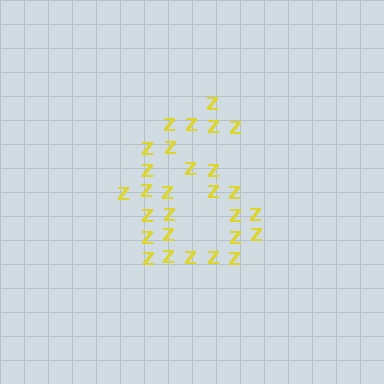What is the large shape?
The large shape is the digit 6.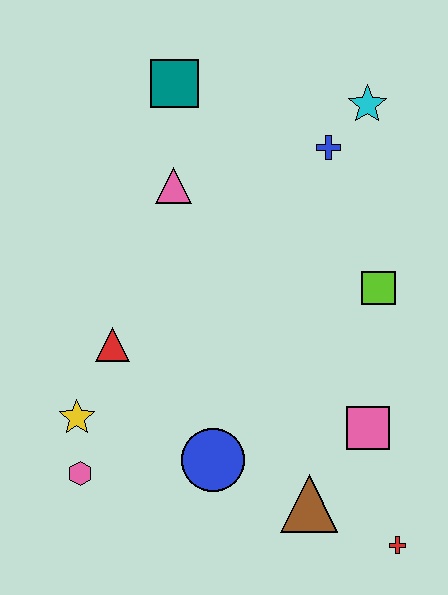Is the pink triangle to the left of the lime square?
Yes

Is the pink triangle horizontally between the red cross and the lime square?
No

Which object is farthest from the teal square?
The red cross is farthest from the teal square.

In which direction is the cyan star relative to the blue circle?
The cyan star is above the blue circle.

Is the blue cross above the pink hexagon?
Yes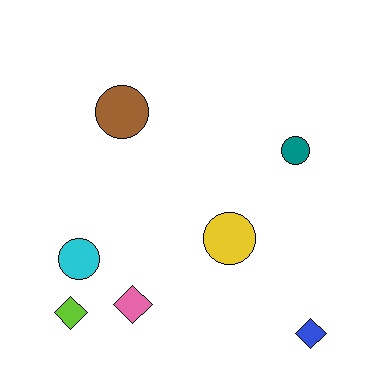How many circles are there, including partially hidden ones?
There are 4 circles.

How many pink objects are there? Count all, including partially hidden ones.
There is 1 pink object.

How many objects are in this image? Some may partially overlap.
There are 7 objects.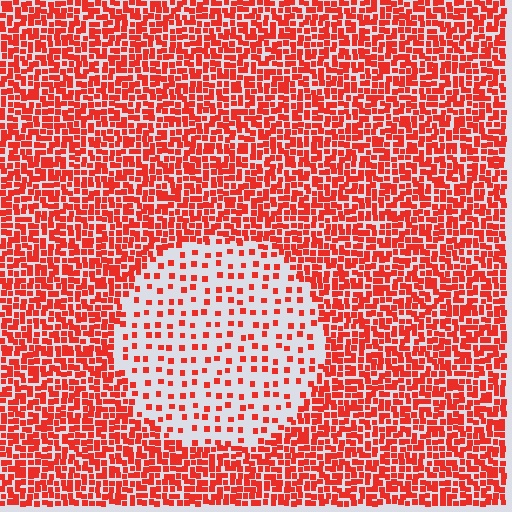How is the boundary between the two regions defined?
The boundary is defined by a change in element density (approximately 3.0x ratio). All elements are the same color, size, and shape.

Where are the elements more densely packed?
The elements are more densely packed outside the circle boundary.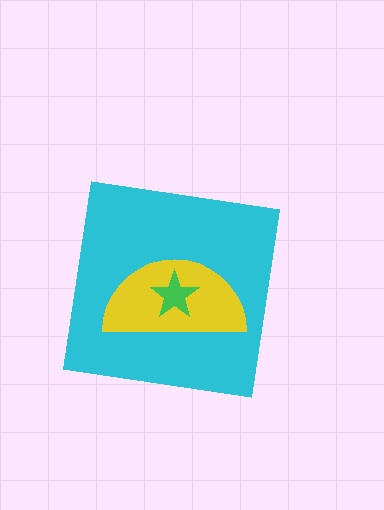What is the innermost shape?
The green star.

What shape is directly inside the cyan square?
The yellow semicircle.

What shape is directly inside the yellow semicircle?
The green star.